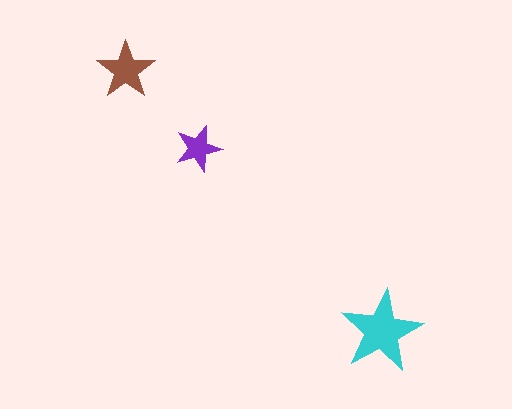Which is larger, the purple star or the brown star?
The brown one.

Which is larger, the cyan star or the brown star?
The cyan one.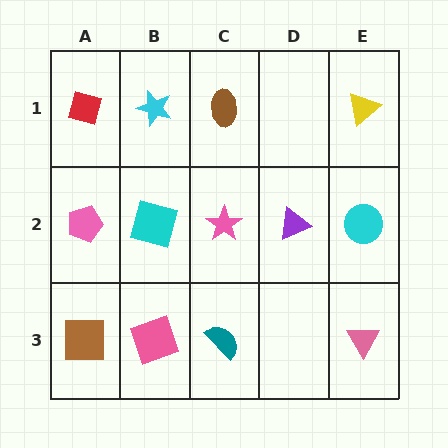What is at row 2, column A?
A pink pentagon.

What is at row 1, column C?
A brown ellipse.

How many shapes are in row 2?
5 shapes.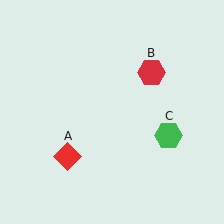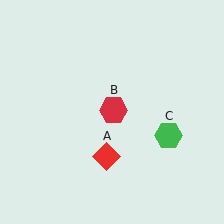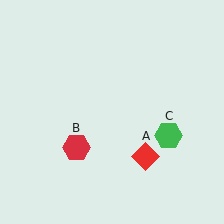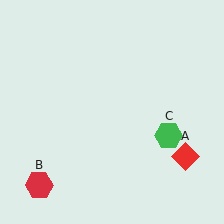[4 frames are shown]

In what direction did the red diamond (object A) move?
The red diamond (object A) moved right.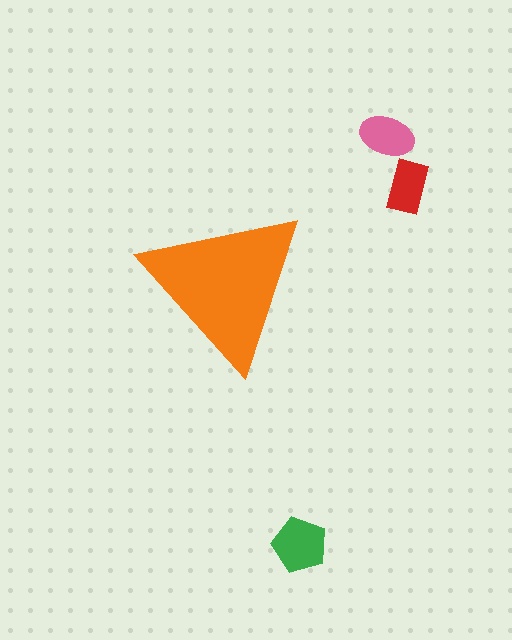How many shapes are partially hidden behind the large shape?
0 shapes are partially hidden.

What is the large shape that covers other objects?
An orange triangle.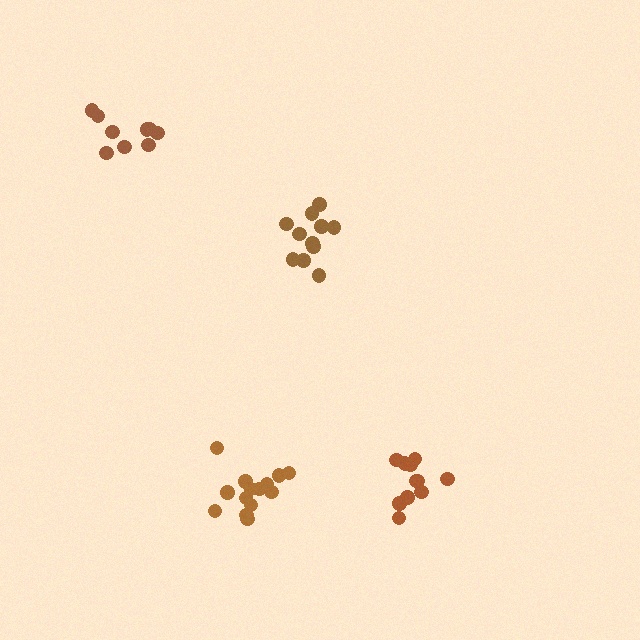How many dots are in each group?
Group 1: 11 dots, Group 2: 14 dots, Group 3: 9 dots, Group 4: 11 dots (45 total).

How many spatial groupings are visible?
There are 4 spatial groupings.